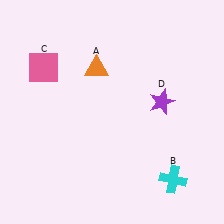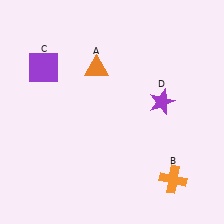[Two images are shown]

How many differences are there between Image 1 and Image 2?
There are 2 differences between the two images.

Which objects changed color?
B changed from cyan to orange. C changed from pink to purple.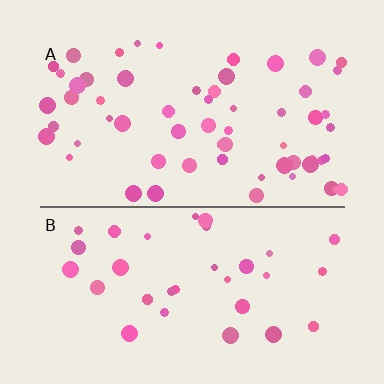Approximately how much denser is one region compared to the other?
Approximately 1.7× — region A over region B.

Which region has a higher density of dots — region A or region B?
A (the top).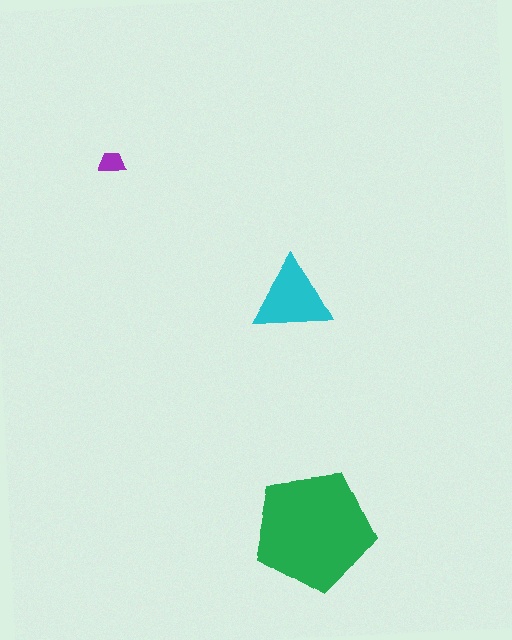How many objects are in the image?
There are 3 objects in the image.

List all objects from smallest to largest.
The purple trapezoid, the cyan triangle, the green pentagon.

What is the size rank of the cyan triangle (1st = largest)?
2nd.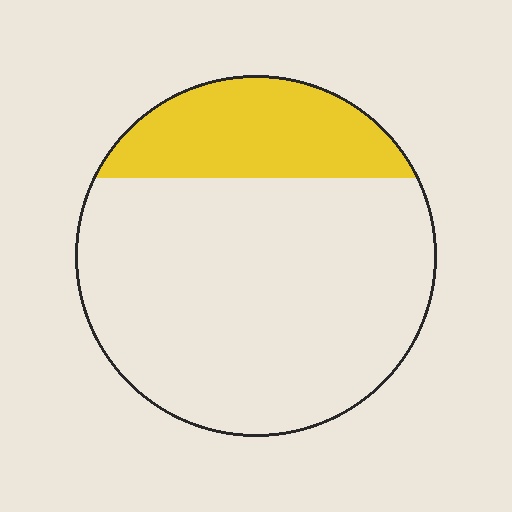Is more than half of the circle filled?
No.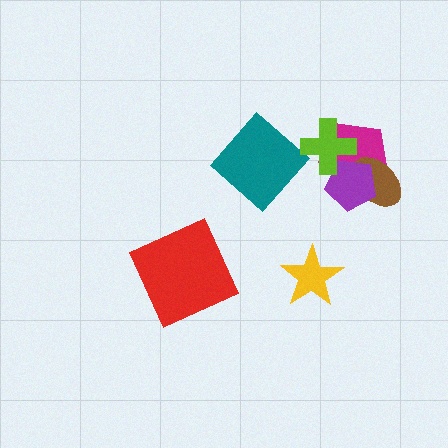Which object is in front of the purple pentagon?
The lime cross is in front of the purple pentagon.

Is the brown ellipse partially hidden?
Yes, it is partially covered by another shape.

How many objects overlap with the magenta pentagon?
3 objects overlap with the magenta pentagon.